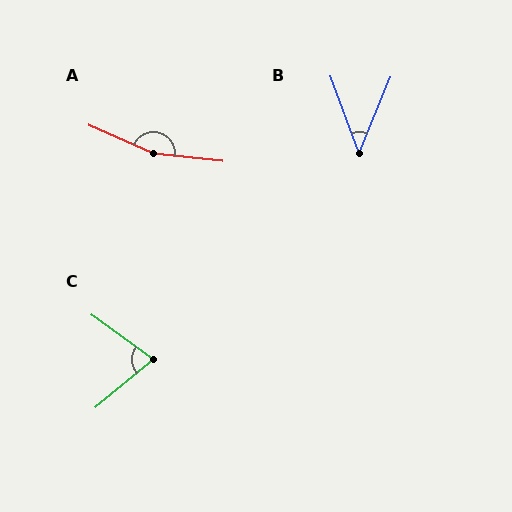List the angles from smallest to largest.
B (43°), C (76°), A (163°).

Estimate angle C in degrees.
Approximately 76 degrees.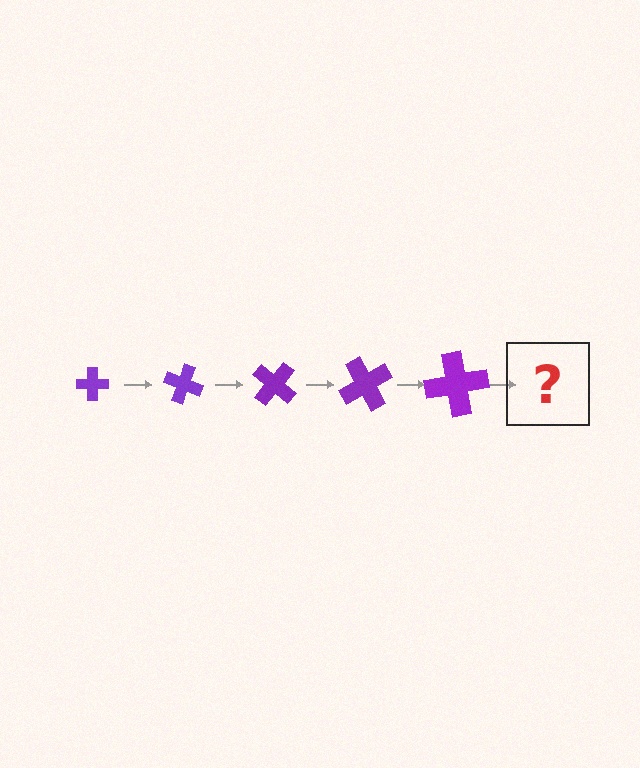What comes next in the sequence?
The next element should be a cross, larger than the previous one and rotated 100 degrees from the start.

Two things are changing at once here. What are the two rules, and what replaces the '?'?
The two rules are that the cross grows larger each step and it rotates 20 degrees each step. The '?' should be a cross, larger than the previous one and rotated 100 degrees from the start.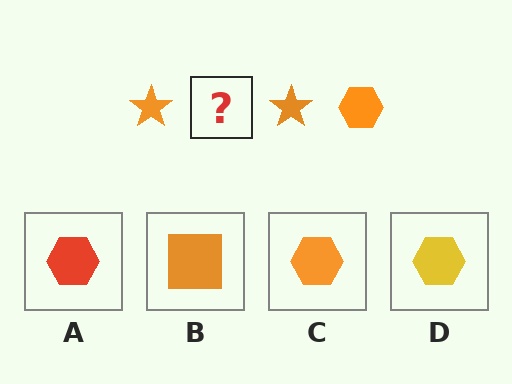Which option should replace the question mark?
Option C.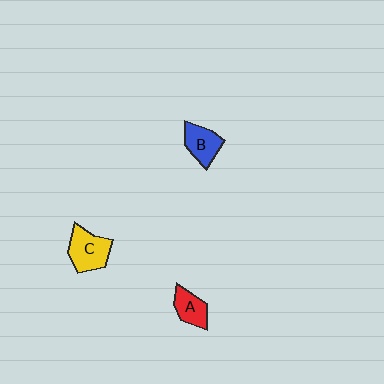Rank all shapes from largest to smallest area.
From largest to smallest: C (yellow), B (blue), A (red).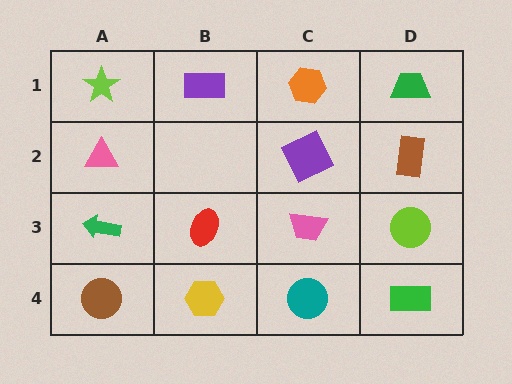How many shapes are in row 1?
4 shapes.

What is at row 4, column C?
A teal circle.